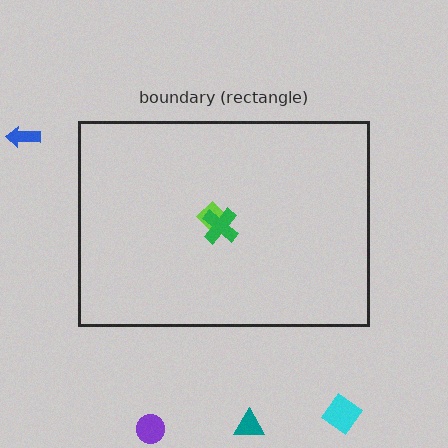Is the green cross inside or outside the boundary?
Inside.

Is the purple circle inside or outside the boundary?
Outside.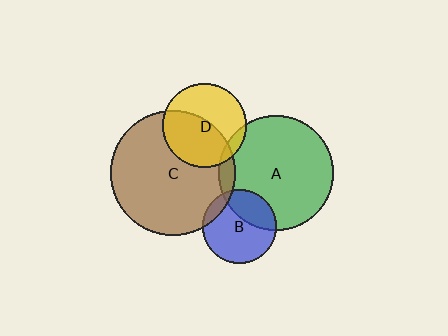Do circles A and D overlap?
Yes.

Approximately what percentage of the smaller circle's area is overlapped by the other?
Approximately 10%.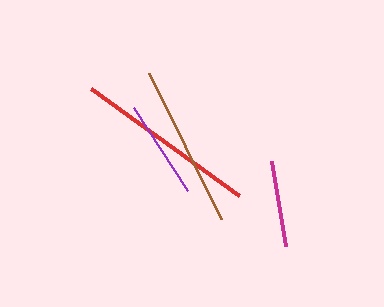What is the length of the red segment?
The red segment is approximately 182 pixels long.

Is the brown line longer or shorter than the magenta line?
The brown line is longer than the magenta line.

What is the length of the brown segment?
The brown segment is approximately 163 pixels long.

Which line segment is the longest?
The red line is the longest at approximately 182 pixels.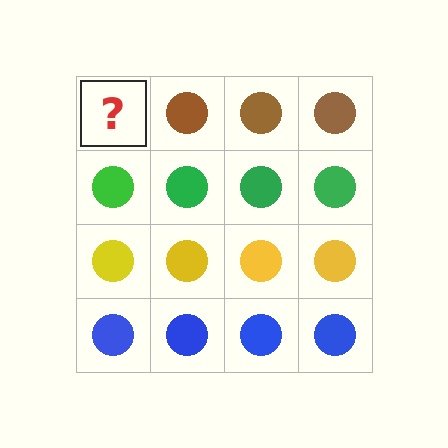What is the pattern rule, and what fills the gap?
The rule is that each row has a consistent color. The gap should be filled with a brown circle.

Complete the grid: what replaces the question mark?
The question mark should be replaced with a brown circle.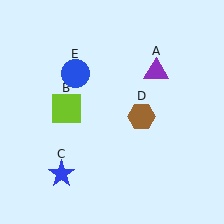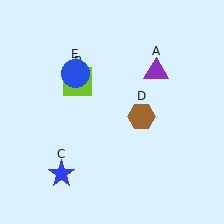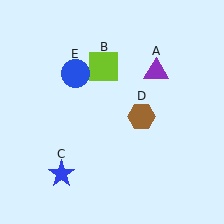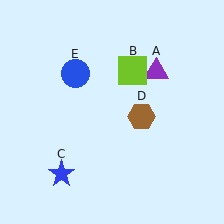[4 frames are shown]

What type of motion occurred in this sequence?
The lime square (object B) rotated clockwise around the center of the scene.